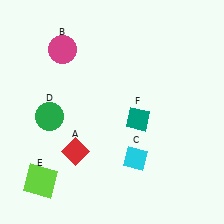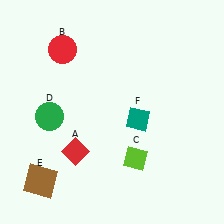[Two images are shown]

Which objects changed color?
B changed from magenta to red. C changed from cyan to lime. E changed from lime to brown.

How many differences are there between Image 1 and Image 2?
There are 3 differences between the two images.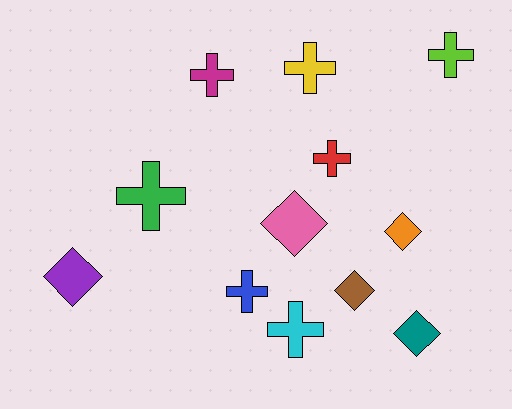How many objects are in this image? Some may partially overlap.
There are 12 objects.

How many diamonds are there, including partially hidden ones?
There are 5 diamonds.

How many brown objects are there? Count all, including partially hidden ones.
There is 1 brown object.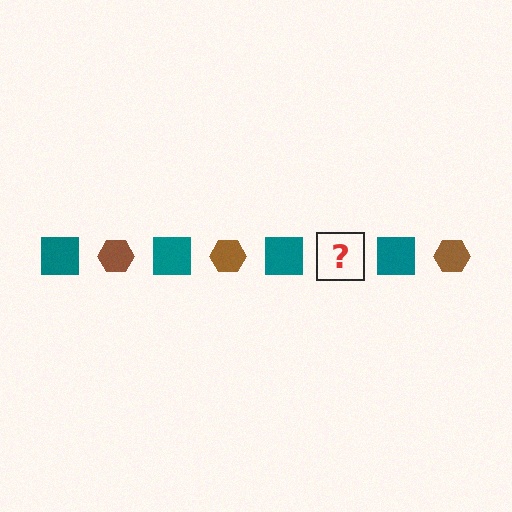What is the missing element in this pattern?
The missing element is a brown hexagon.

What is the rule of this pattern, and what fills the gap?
The rule is that the pattern alternates between teal square and brown hexagon. The gap should be filled with a brown hexagon.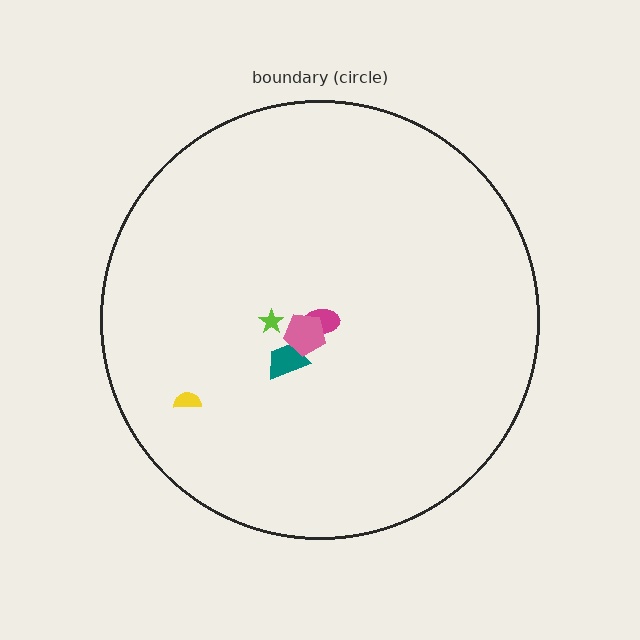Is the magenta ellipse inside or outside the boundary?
Inside.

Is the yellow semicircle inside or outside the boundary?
Inside.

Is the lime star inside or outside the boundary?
Inside.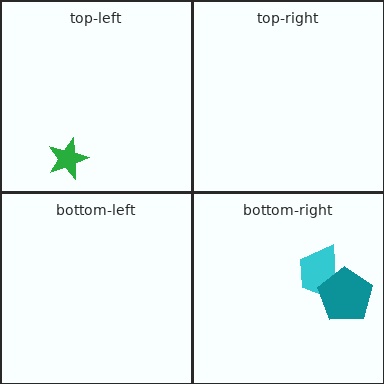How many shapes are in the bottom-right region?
2.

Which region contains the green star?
The top-left region.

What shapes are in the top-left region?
The green star.